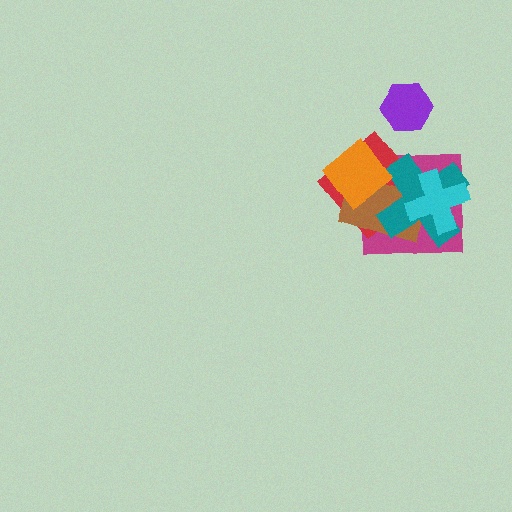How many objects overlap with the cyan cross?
3 objects overlap with the cyan cross.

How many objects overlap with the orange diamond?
3 objects overlap with the orange diamond.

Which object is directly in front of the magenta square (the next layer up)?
The red diamond is directly in front of the magenta square.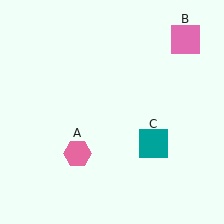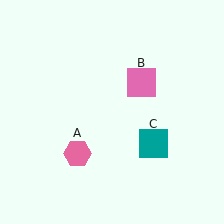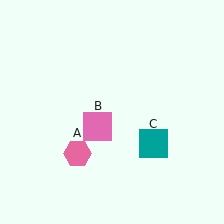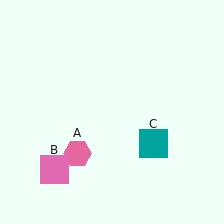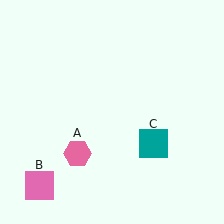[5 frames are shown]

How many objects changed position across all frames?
1 object changed position: pink square (object B).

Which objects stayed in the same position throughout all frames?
Pink hexagon (object A) and teal square (object C) remained stationary.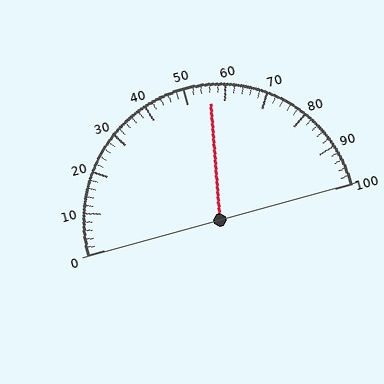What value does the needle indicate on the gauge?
The needle indicates approximately 56.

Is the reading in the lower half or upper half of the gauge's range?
The reading is in the upper half of the range (0 to 100).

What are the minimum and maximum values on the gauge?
The gauge ranges from 0 to 100.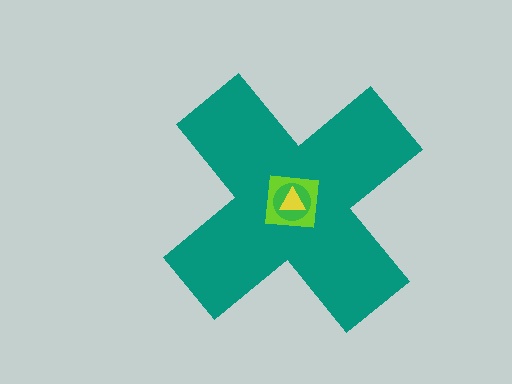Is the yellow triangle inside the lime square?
Yes.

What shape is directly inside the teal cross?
The lime square.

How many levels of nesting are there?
4.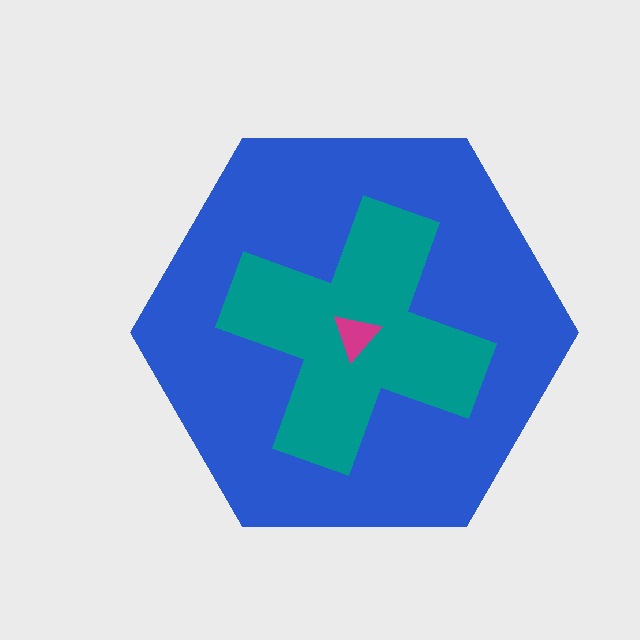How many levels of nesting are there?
3.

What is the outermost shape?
The blue hexagon.